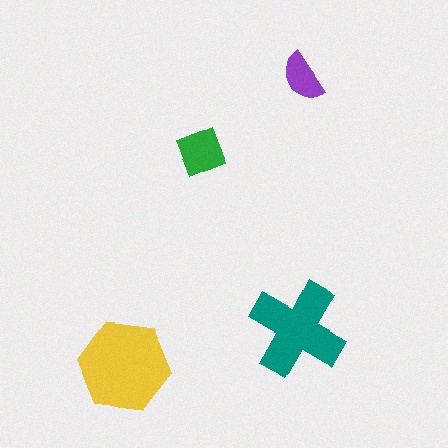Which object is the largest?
The yellow hexagon.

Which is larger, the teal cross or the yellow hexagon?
The yellow hexagon.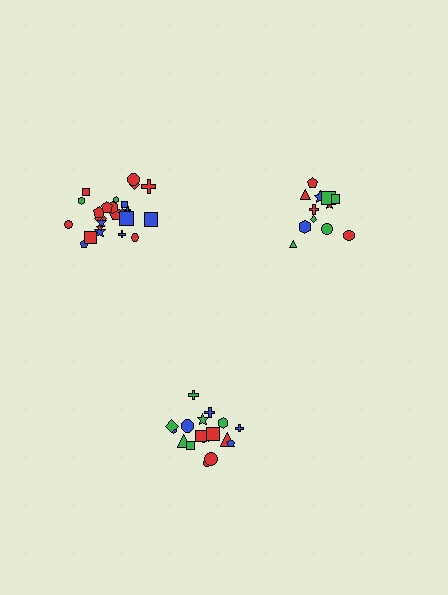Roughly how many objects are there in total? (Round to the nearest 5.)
Roughly 55 objects in total.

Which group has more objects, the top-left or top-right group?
The top-left group.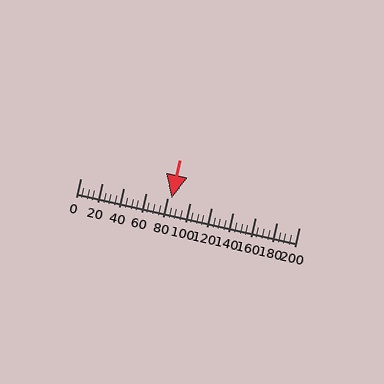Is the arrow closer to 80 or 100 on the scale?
The arrow is closer to 80.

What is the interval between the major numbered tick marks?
The major tick marks are spaced 20 units apart.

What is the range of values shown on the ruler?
The ruler shows values from 0 to 200.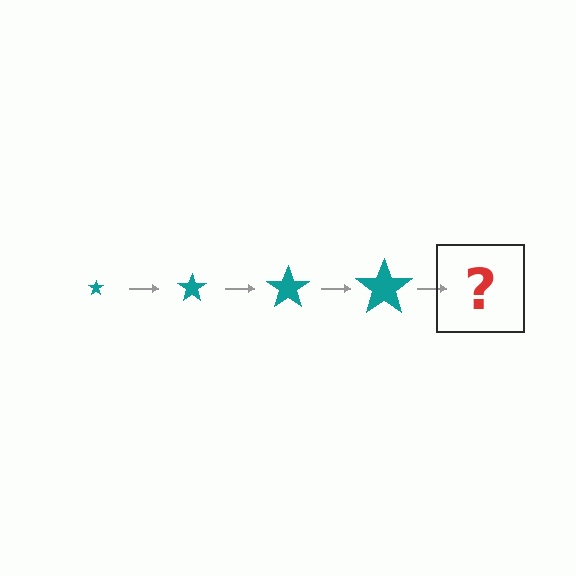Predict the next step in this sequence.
The next step is a teal star, larger than the previous one.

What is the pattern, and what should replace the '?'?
The pattern is that the star gets progressively larger each step. The '?' should be a teal star, larger than the previous one.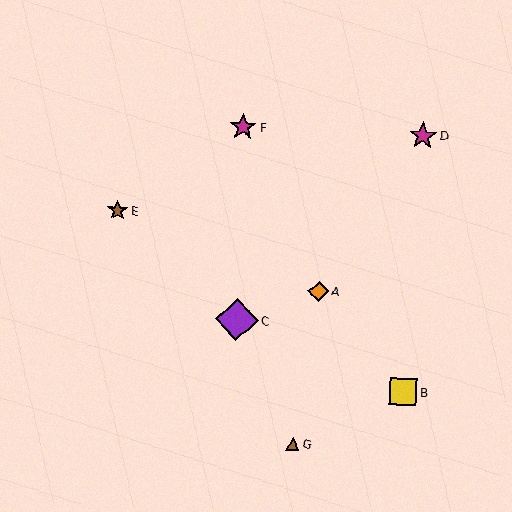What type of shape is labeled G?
Shape G is a brown triangle.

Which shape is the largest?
The purple diamond (labeled C) is the largest.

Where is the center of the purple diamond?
The center of the purple diamond is at (237, 320).